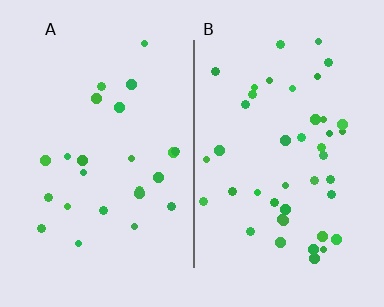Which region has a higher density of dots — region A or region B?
B (the right).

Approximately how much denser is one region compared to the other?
Approximately 1.8× — region B over region A.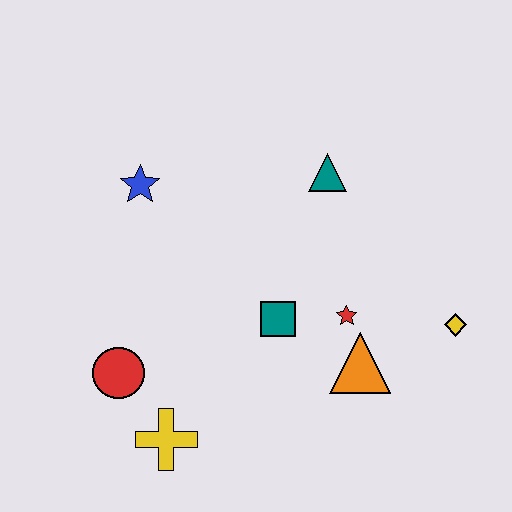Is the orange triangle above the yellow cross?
Yes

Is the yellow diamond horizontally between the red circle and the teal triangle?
No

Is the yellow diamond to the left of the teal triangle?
No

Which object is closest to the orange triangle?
The red star is closest to the orange triangle.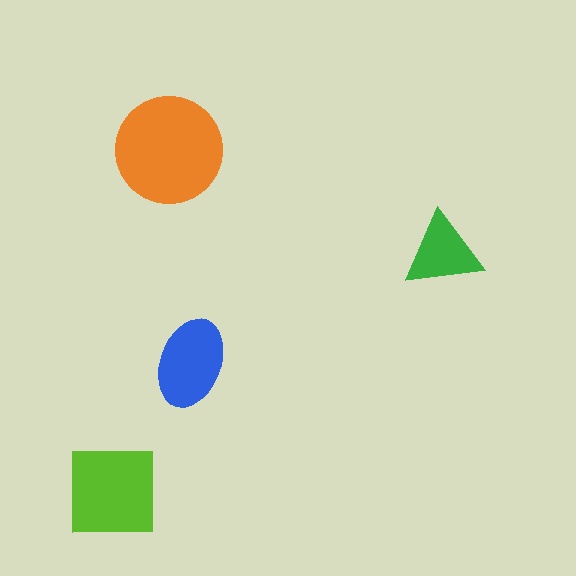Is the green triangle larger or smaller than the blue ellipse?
Smaller.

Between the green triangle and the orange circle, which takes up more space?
The orange circle.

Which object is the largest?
The orange circle.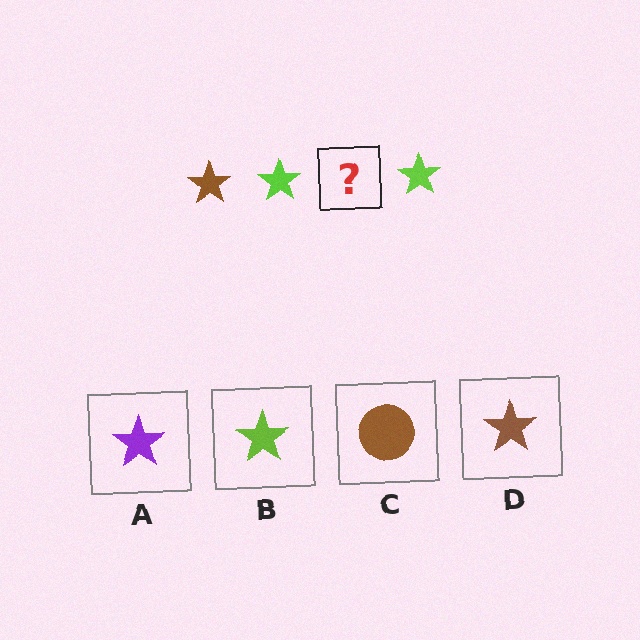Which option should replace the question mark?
Option D.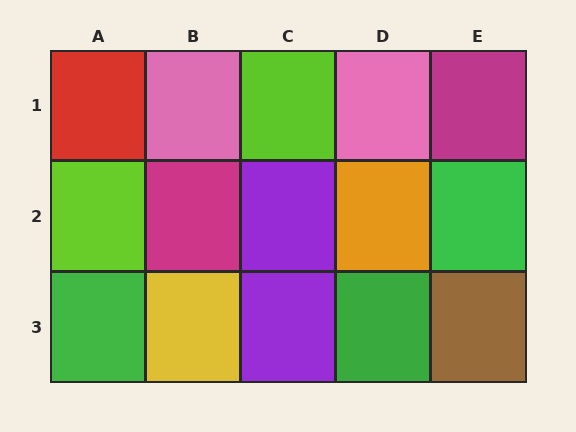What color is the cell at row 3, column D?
Green.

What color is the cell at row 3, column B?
Yellow.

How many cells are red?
1 cell is red.